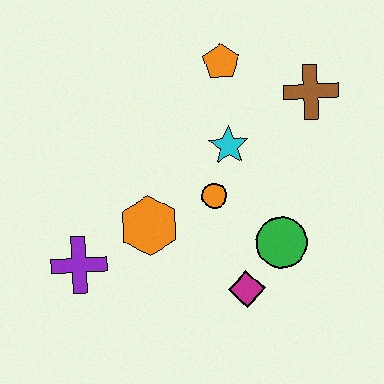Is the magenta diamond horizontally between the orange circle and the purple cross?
No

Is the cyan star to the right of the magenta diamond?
No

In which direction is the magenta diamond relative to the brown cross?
The magenta diamond is below the brown cross.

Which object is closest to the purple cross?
The orange hexagon is closest to the purple cross.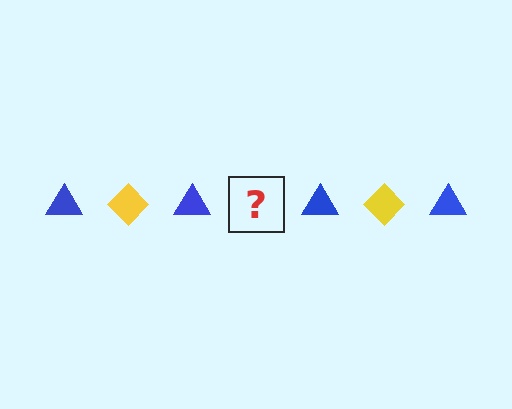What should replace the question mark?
The question mark should be replaced with a yellow diamond.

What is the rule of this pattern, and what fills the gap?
The rule is that the pattern alternates between blue triangle and yellow diamond. The gap should be filled with a yellow diamond.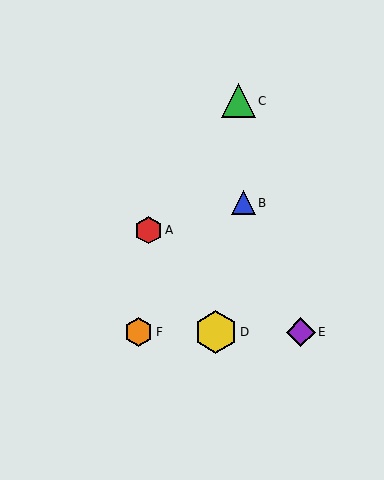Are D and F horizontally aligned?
Yes, both are at y≈332.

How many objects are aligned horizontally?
3 objects (D, E, F) are aligned horizontally.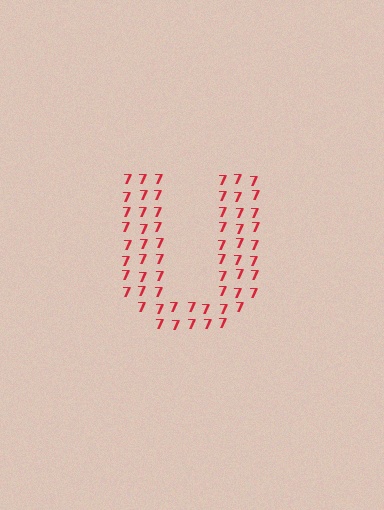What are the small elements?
The small elements are digit 7's.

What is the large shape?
The large shape is the letter U.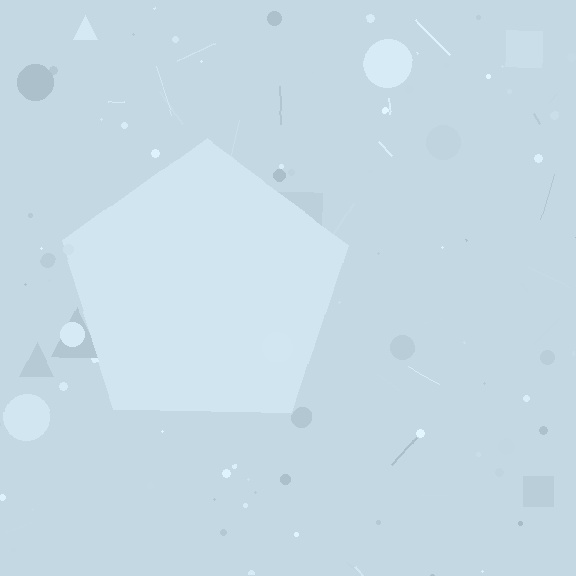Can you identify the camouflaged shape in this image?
The camouflaged shape is a pentagon.